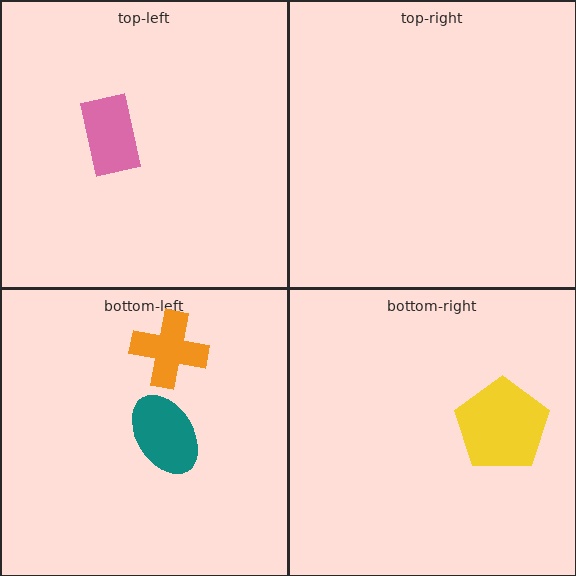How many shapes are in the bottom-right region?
1.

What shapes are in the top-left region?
The pink rectangle.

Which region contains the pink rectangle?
The top-left region.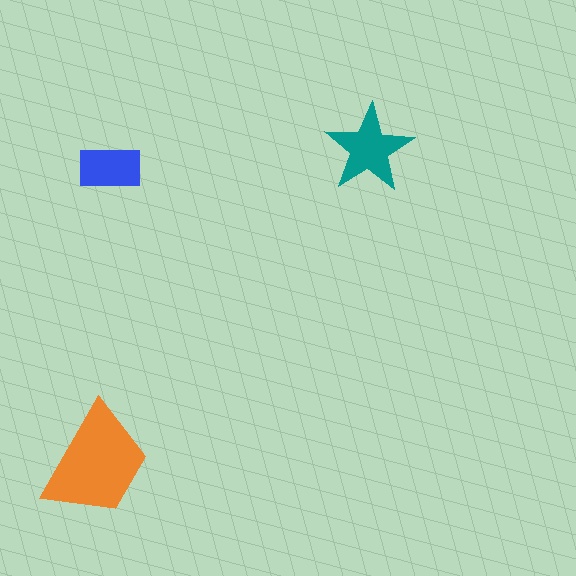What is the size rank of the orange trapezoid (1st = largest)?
1st.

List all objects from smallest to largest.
The blue rectangle, the teal star, the orange trapezoid.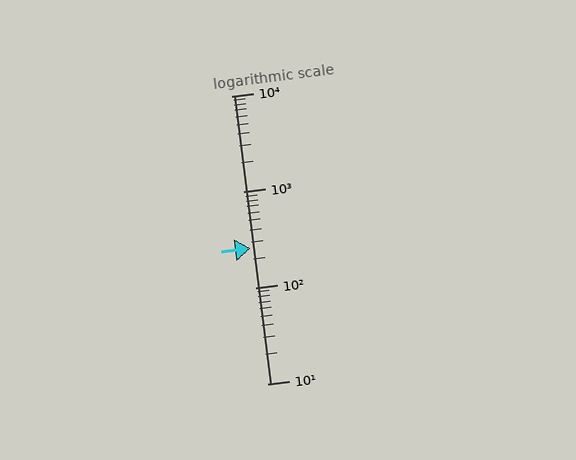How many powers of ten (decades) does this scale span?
The scale spans 3 decades, from 10 to 10000.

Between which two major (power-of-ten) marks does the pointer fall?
The pointer is between 100 and 1000.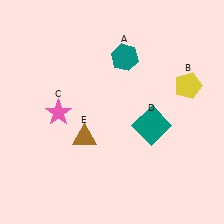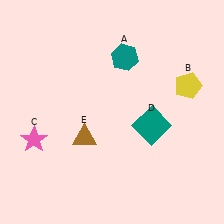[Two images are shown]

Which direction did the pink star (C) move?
The pink star (C) moved down.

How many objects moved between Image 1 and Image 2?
1 object moved between the two images.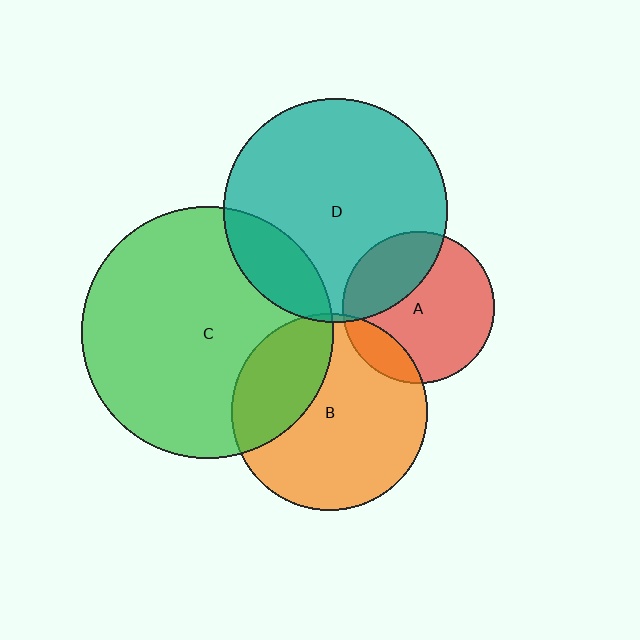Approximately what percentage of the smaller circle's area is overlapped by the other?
Approximately 15%.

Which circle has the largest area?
Circle C (green).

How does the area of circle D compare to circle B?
Approximately 1.3 times.